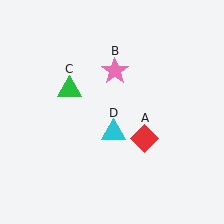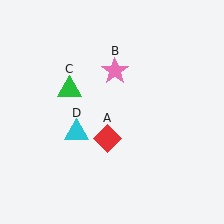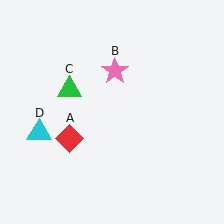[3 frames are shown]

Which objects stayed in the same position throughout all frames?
Pink star (object B) and green triangle (object C) remained stationary.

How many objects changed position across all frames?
2 objects changed position: red diamond (object A), cyan triangle (object D).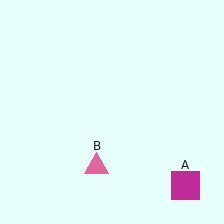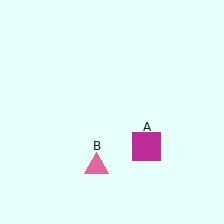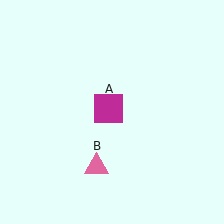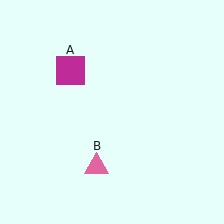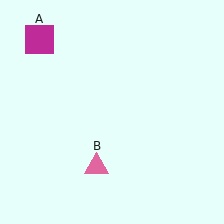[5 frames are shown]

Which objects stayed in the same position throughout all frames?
Pink triangle (object B) remained stationary.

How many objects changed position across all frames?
1 object changed position: magenta square (object A).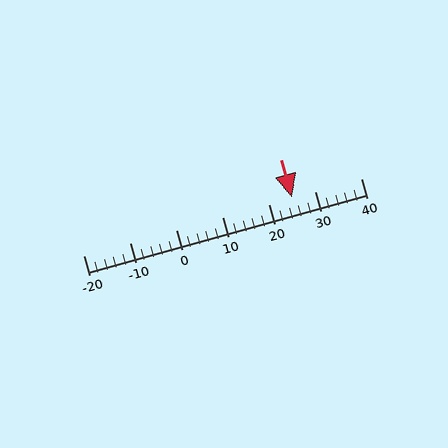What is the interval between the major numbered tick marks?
The major tick marks are spaced 10 units apart.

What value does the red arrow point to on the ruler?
The red arrow points to approximately 25.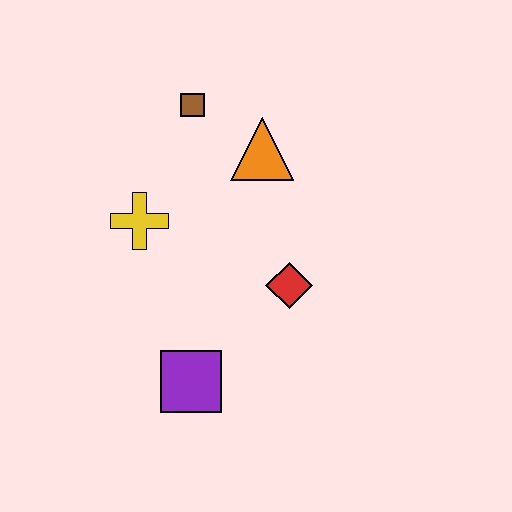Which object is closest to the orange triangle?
The brown square is closest to the orange triangle.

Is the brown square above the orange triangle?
Yes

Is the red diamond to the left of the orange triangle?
No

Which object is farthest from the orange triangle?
The purple square is farthest from the orange triangle.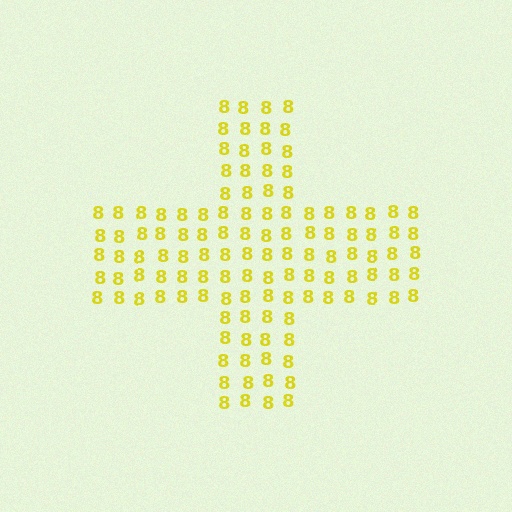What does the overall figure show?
The overall figure shows a cross.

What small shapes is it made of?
It is made of small digit 8's.